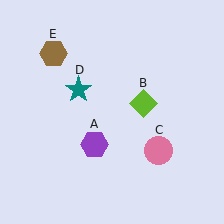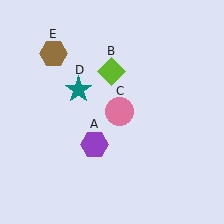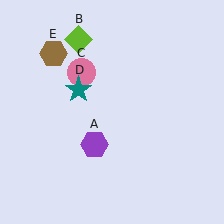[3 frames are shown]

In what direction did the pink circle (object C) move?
The pink circle (object C) moved up and to the left.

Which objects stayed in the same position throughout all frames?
Purple hexagon (object A) and teal star (object D) and brown hexagon (object E) remained stationary.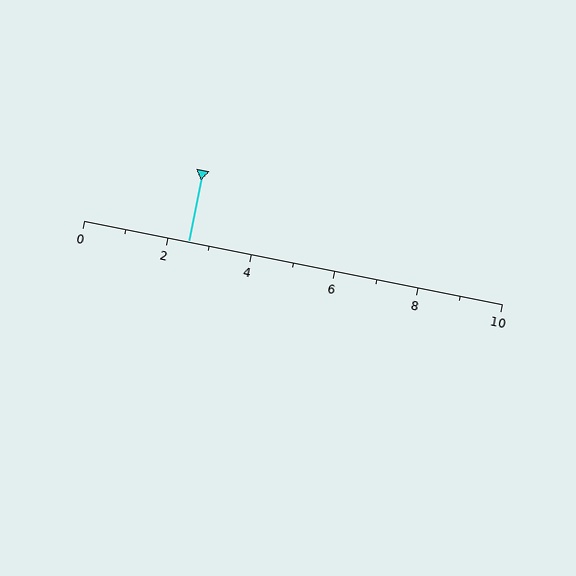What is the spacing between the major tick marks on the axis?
The major ticks are spaced 2 apart.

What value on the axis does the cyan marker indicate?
The marker indicates approximately 2.5.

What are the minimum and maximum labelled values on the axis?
The axis runs from 0 to 10.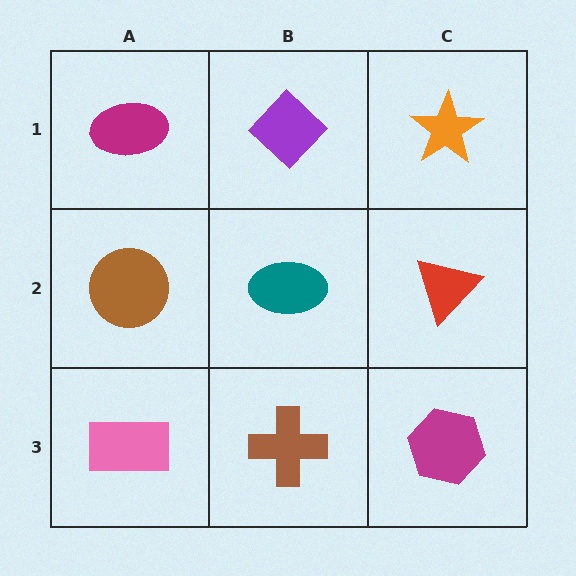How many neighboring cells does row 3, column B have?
3.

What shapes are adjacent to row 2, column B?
A purple diamond (row 1, column B), a brown cross (row 3, column B), a brown circle (row 2, column A), a red triangle (row 2, column C).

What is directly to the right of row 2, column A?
A teal ellipse.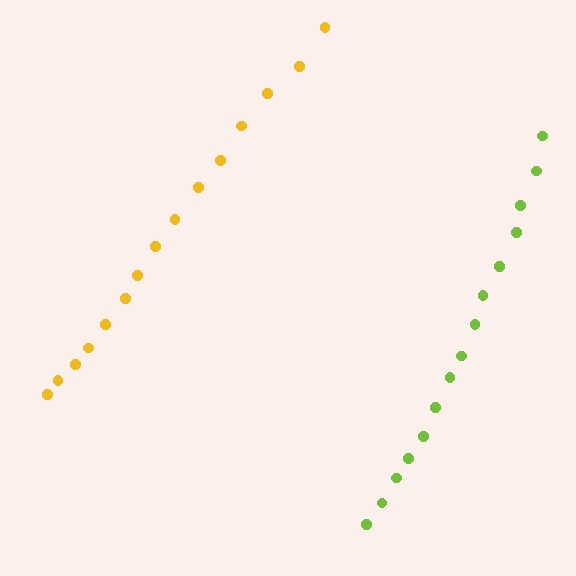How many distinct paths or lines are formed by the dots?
There are 2 distinct paths.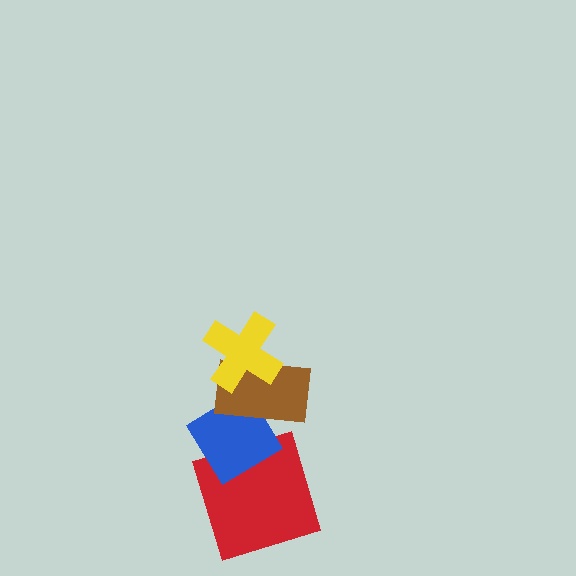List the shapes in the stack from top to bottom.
From top to bottom: the yellow cross, the brown rectangle, the blue diamond, the red square.